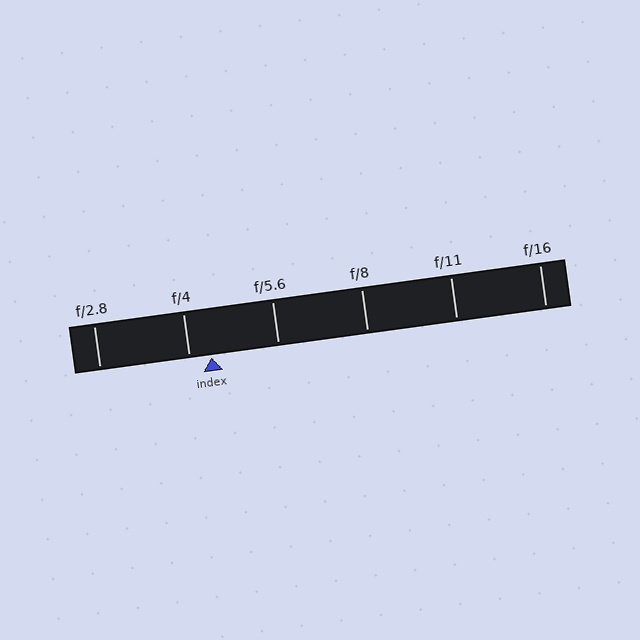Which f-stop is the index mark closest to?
The index mark is closest to f/4.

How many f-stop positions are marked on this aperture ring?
There are 6 f-stop positions marked.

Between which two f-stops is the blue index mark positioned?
The index mark is between f/4 and f/5.6.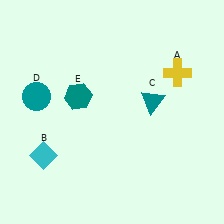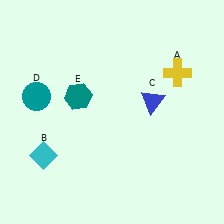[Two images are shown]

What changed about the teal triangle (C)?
In Image 1, C is teal. In Image 2, it changed to blue.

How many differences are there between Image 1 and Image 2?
There is 1 difference between the two images.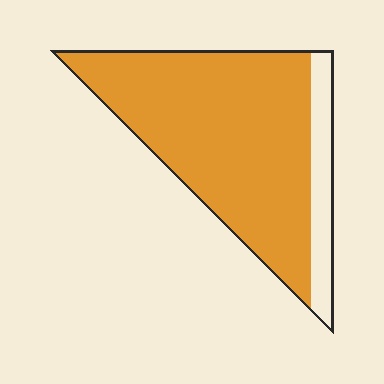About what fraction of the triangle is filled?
About five sixths (5/6).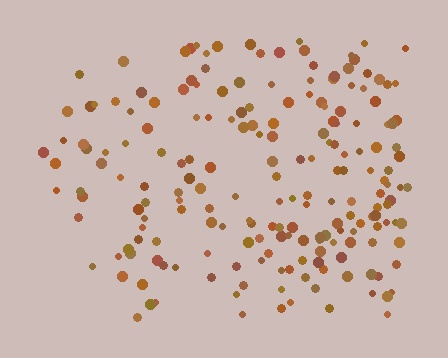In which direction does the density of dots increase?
From left to right, with the right side densest.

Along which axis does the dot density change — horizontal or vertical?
Horizontal.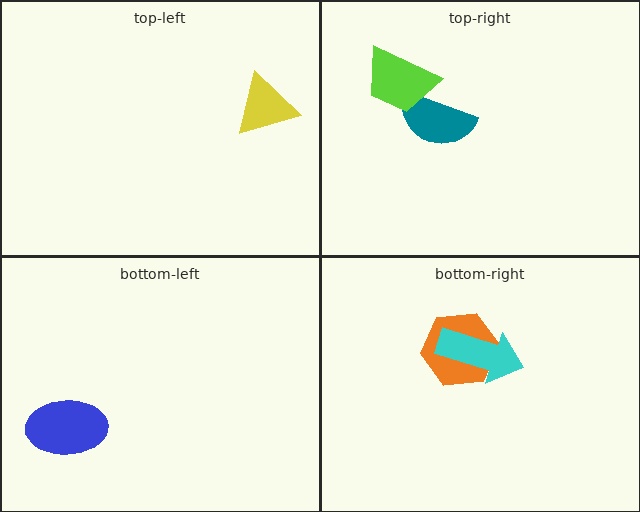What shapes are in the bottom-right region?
The orange hexagon, the cyan arrow.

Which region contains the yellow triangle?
The top-left region.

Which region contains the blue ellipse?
The bottom-left region.